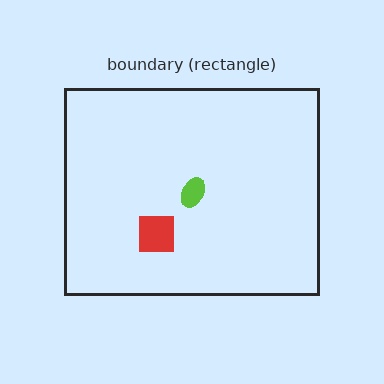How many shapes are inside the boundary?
2 inside, 0 outside.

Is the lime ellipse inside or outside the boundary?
Inside.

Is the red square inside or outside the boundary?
Inside.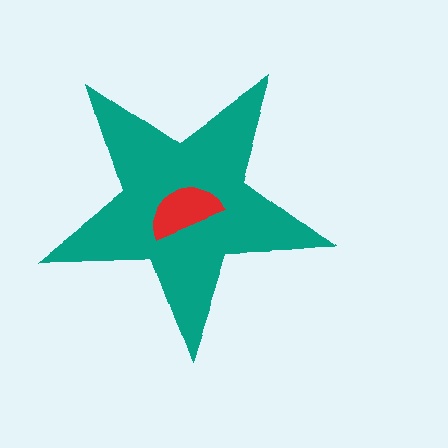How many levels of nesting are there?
2.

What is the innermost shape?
The red semicircle.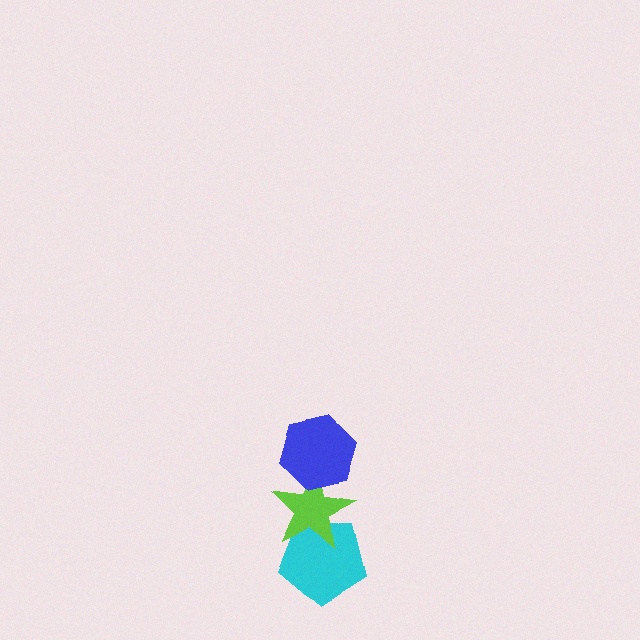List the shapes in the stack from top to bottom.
From top to bottom: the blue hexagon, the lime star, the cyan pentagon.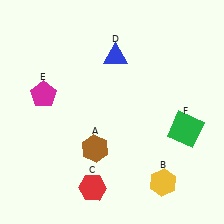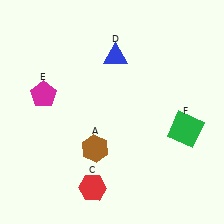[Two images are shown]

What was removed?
The yellow hexagon (B) was removed in Image 2.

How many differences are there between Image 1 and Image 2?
There is 1 difference between the two images.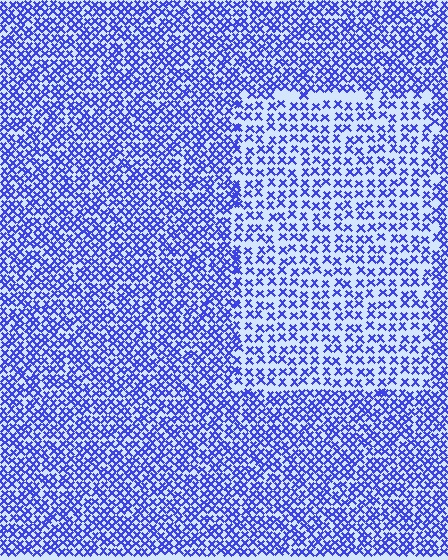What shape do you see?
I see a rectangle.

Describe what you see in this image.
The image contains small blue elements arranged at two different densities. A rectangle-shaped region is visible where the elements are less densely packed than the surrounding area.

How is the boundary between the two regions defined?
The boundary is defined by a change in element density (approximately 1.8x ratio). All elements are the same color, size, and shape.